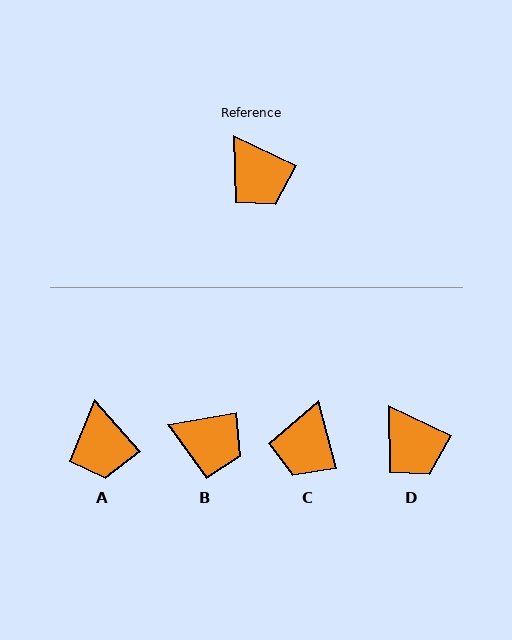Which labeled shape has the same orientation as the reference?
D.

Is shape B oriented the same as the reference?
No, it is off by about 35 degrees.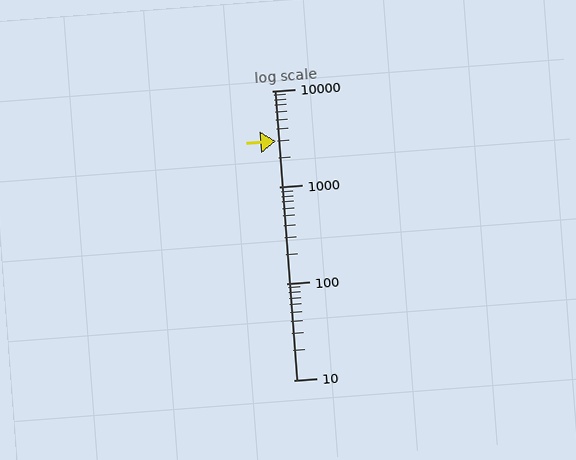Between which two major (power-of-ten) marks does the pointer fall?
The pointer is between 1000 and 10000.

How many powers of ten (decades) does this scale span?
The scale spans 3 decades, from 10 to 10000.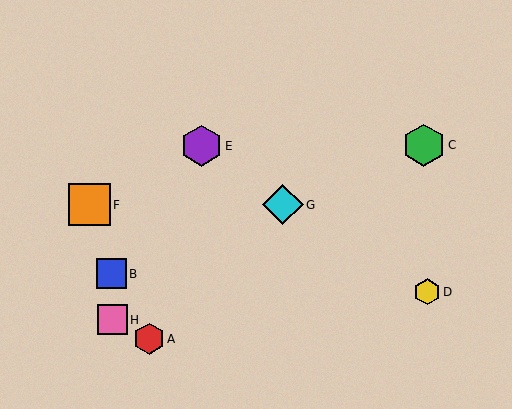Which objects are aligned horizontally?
Objects F, G are aligned horizontally.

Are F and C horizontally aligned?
No, F is at y≈205 and C is at y≈145.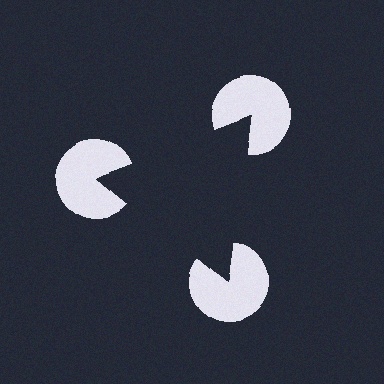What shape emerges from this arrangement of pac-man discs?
An illusory triangle — its edges are inferred from the aligned wedge cuts in the pac-man discs, not physically drawn.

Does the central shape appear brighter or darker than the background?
It typically appears slightly darker than the background, even though no actual brightness change is drawn.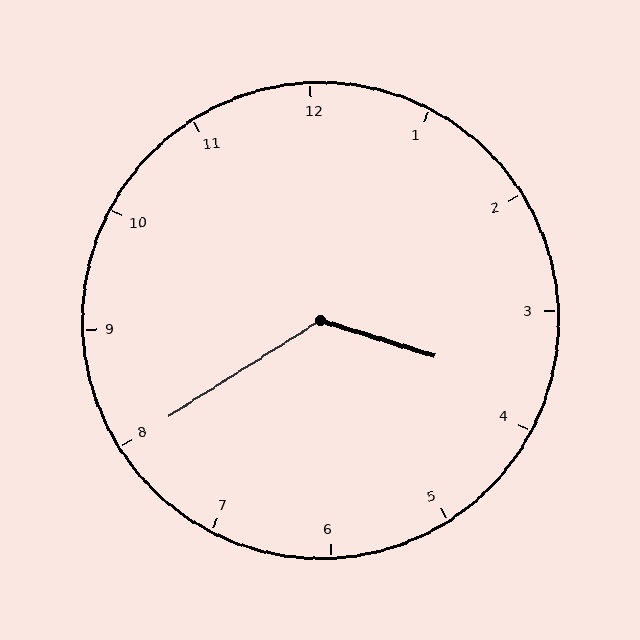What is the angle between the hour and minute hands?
Approximately 130 degrees.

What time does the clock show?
3:40.